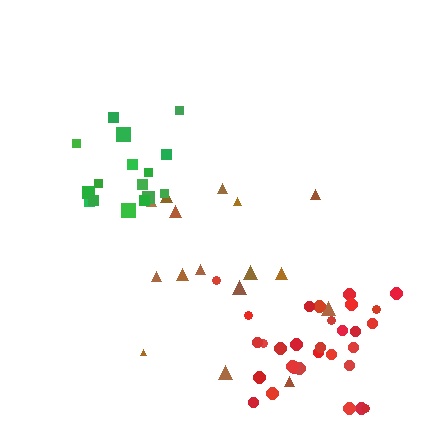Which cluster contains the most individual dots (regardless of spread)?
Red (30).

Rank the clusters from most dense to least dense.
red, green, brown.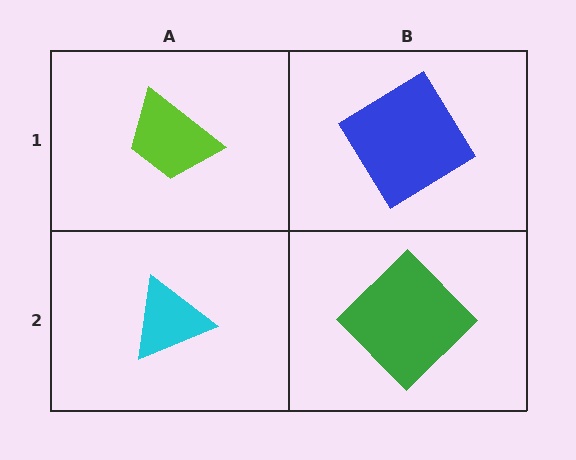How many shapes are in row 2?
2 shapes.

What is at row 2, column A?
A cyan triangle.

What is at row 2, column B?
A green diamond.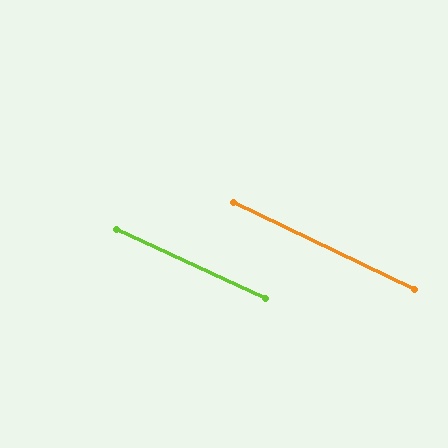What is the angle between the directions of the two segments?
Approximately 1 degree.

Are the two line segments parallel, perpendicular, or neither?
Parallel — their directions differ by only 0.9°.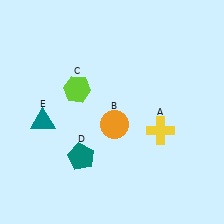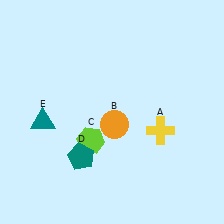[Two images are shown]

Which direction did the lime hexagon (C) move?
The lime hexagon (C) moved down.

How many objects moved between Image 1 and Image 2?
1 object moved between the two images.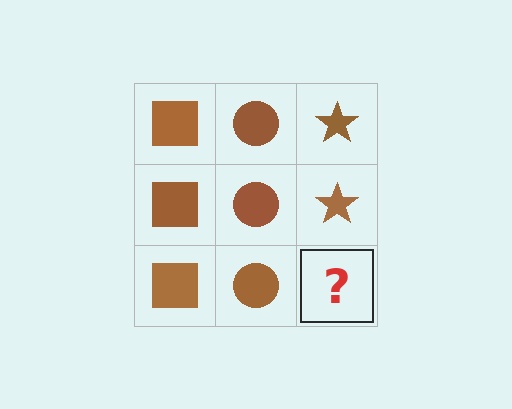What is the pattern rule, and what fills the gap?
The rule is that each column has a consistent shape. The gap should be filled with a brown star.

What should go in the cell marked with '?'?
The missing cell should contain a brown star.